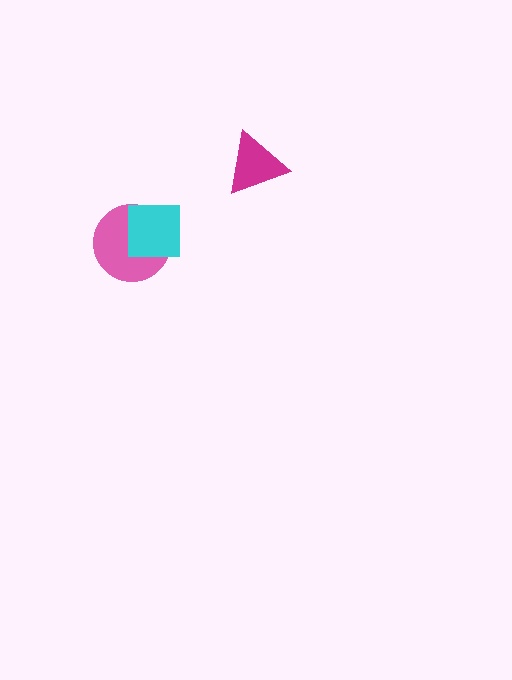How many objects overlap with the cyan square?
1 object overlaps with the cyan square.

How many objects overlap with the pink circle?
1 object overlaps with the pink circle.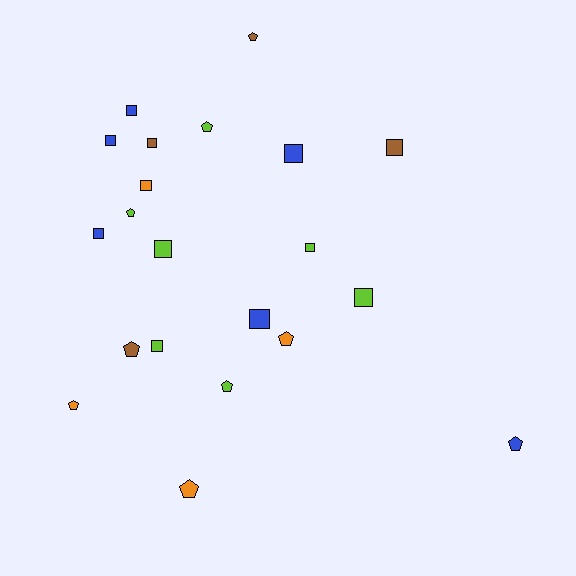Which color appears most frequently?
Lime, with 7 objects.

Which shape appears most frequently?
Square, with 12 objects.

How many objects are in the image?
There are 21 objects.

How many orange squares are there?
There is 1 orange square.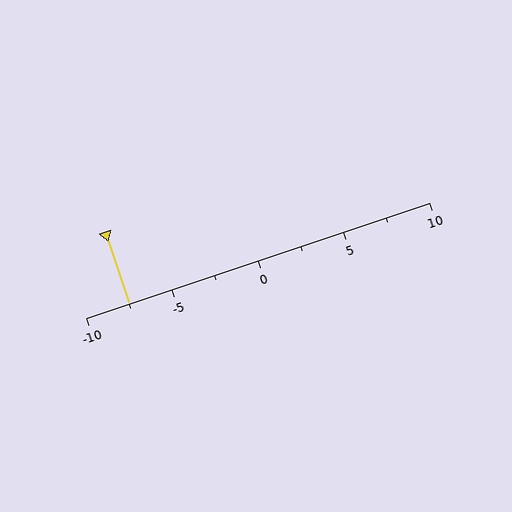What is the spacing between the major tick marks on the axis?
The major ticks are spaced 5 apart.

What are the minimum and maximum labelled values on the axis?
The axis runs from -10 to 10.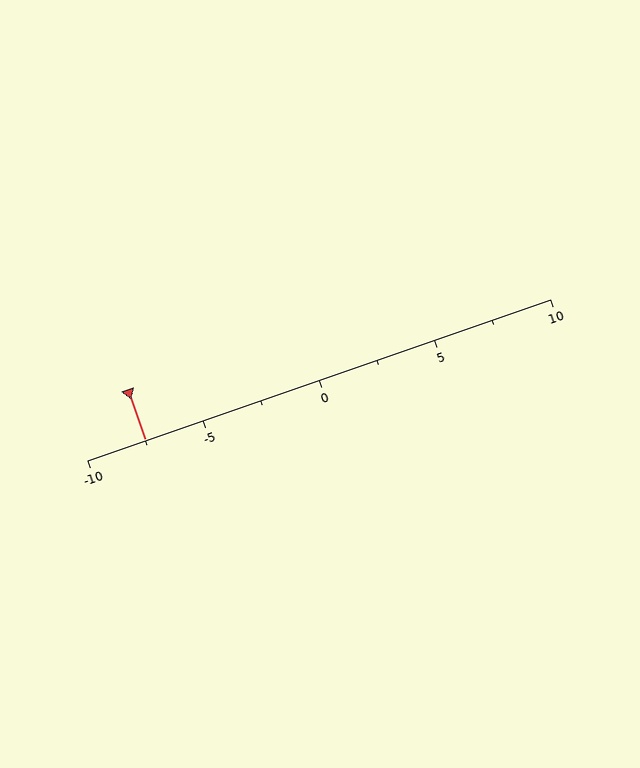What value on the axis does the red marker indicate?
The marker indicates approximately -7.5.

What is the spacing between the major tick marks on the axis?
The major ticks are spaced 5 apart.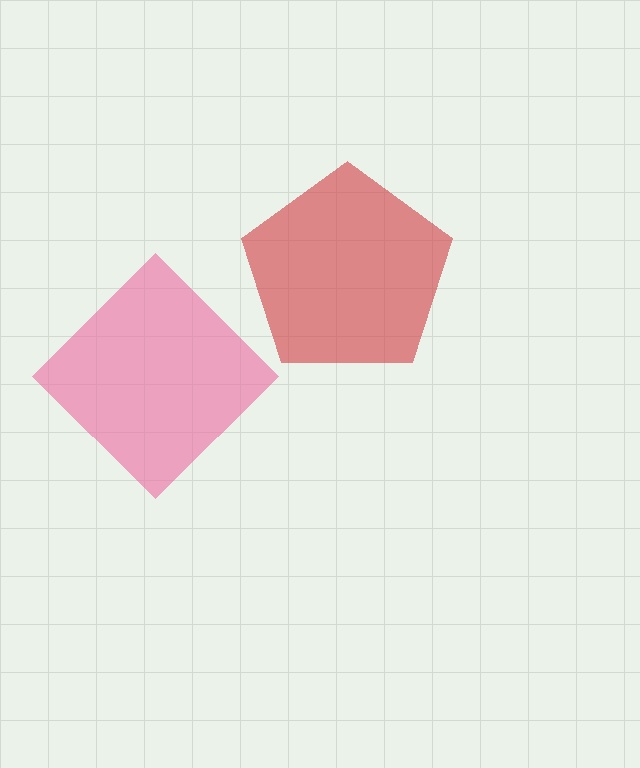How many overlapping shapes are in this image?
There are 2 overlapping shapes in the image.